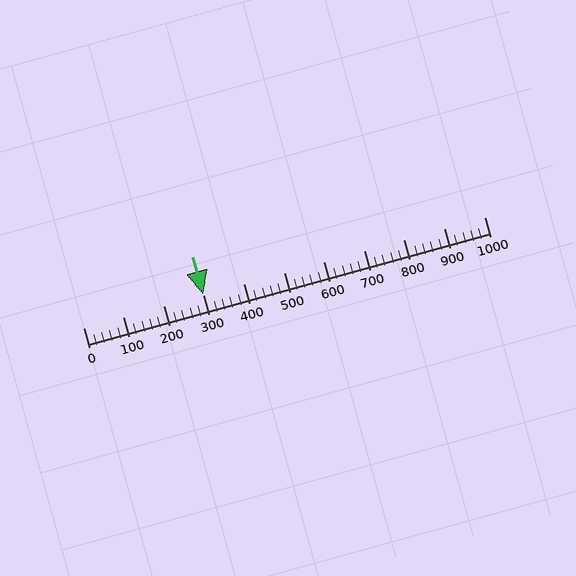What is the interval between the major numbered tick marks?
The major tick marks are spaced 100 units apart.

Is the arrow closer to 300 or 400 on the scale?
The arrow is closer to 300.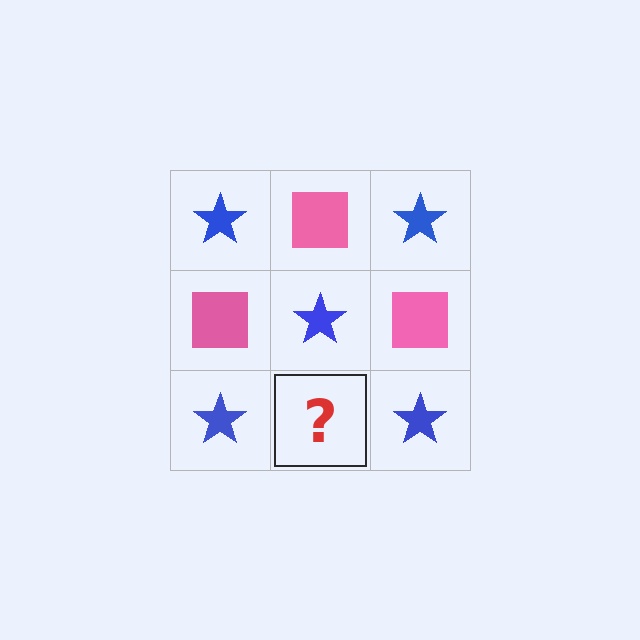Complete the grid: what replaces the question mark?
The question mark should be replaced with a pink square.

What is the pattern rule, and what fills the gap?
The rule is that it alternates blue star and pink square in a checkerboard pattern. The gap should be filled with a pink square.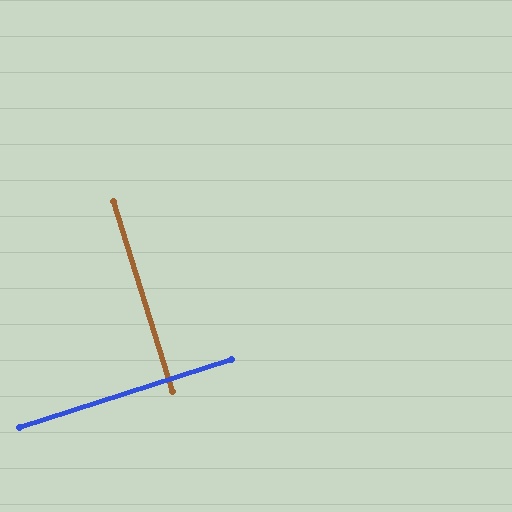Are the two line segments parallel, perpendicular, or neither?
Perpendicular — they meet at approximately 89°.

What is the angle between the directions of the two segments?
Approximately 89 degrees.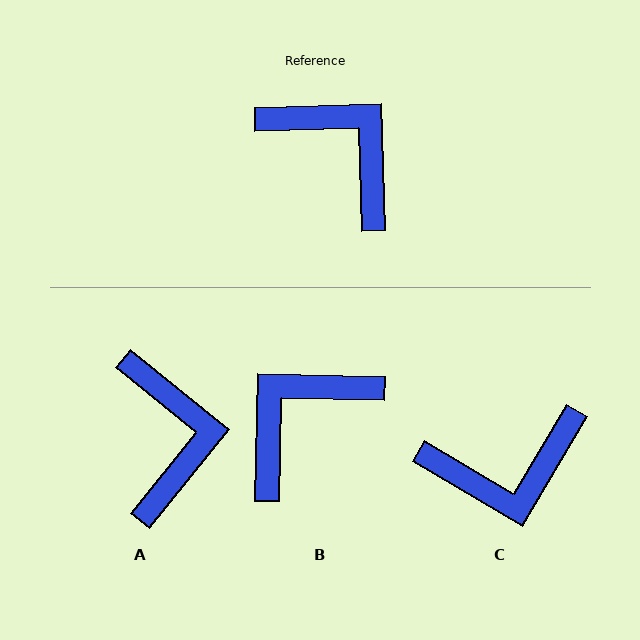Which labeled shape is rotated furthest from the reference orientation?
C, about 122 degrees away.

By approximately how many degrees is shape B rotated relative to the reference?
Approximately 87 degrees counter-clockwise.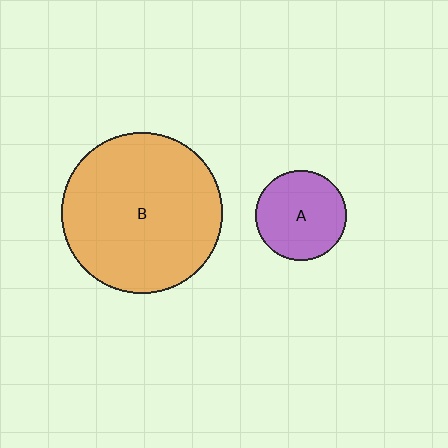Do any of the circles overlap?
No, none of the circles overlap.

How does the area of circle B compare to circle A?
Approximately 3.1 times.